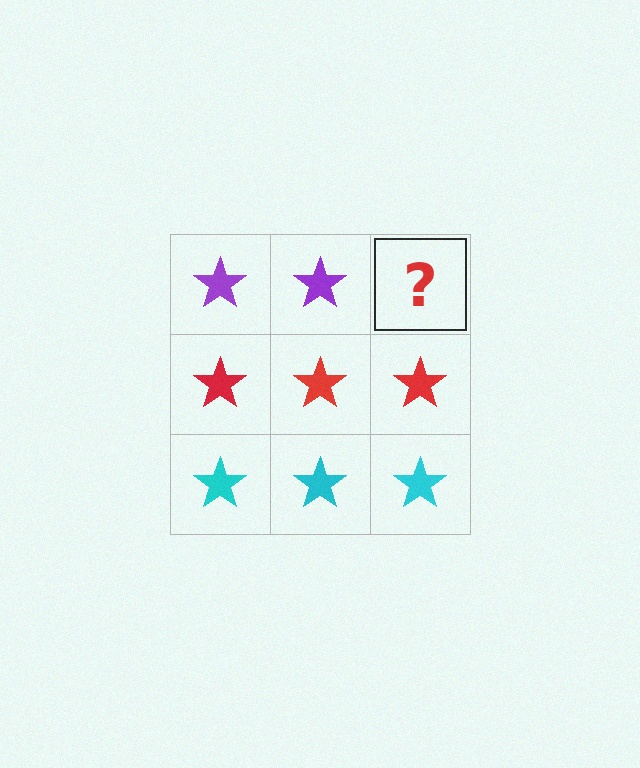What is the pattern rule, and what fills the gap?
The rule is that each row has a consistent color. The gap should be filled with a purple star.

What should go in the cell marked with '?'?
The missing cell should contain a purple star.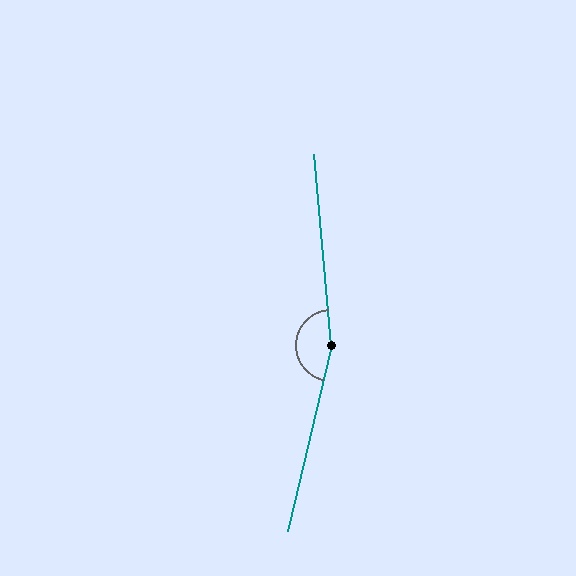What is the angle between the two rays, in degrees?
Approximately 162 degrees.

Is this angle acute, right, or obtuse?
It is obtuse.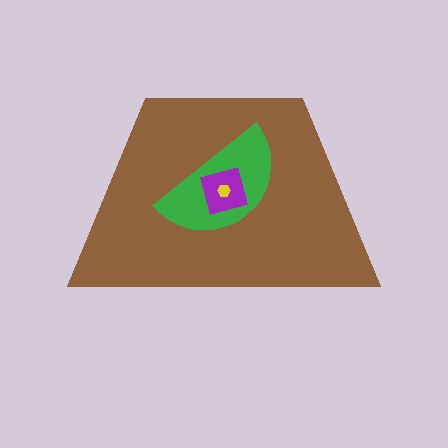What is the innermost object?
The yellow hexagon.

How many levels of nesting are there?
4.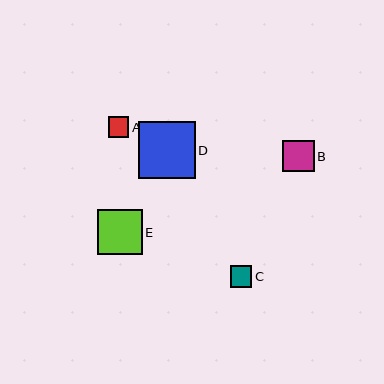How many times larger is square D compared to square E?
Square D is approximately 1.3 times the size of square E.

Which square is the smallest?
Square A is the smallest with a size of approximately 20 pixels.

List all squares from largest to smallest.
From largest to smallest: D, E, B, C, A.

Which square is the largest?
Square D is the largest with a size of approximately 57 pixels.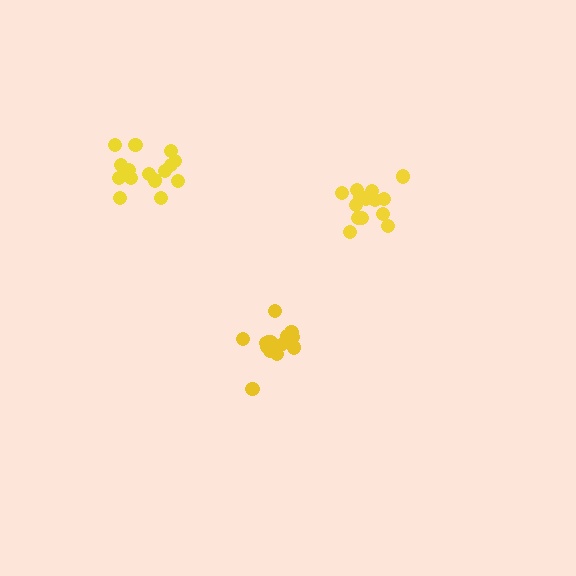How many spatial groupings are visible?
There are 3 spatial groupings.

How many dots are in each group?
Group 1: 15 dots, Group 2: 15 dots, Group 3: 15 dots (45 total).